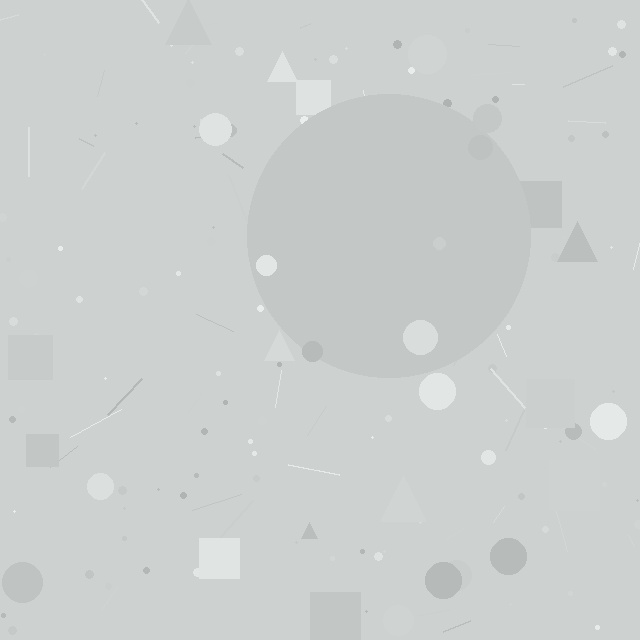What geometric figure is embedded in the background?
A circle is embedded in the background.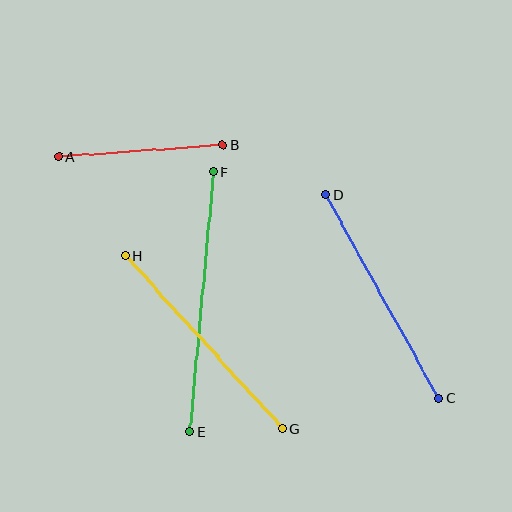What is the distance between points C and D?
The distance is approximately 232 pixels.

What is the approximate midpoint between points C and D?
The midpoint is at approximately (382, 297) pixels.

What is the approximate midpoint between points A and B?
The midpoint is at approximately (140, 151) pixels.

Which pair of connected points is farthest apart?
Points E and F are farthest apart.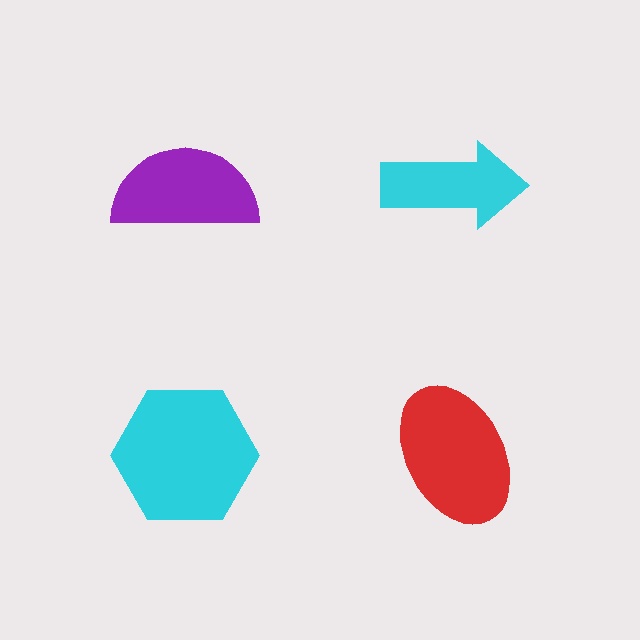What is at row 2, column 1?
A cyan hexagon.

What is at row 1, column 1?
A purple semicircle.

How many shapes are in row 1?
2 shapes.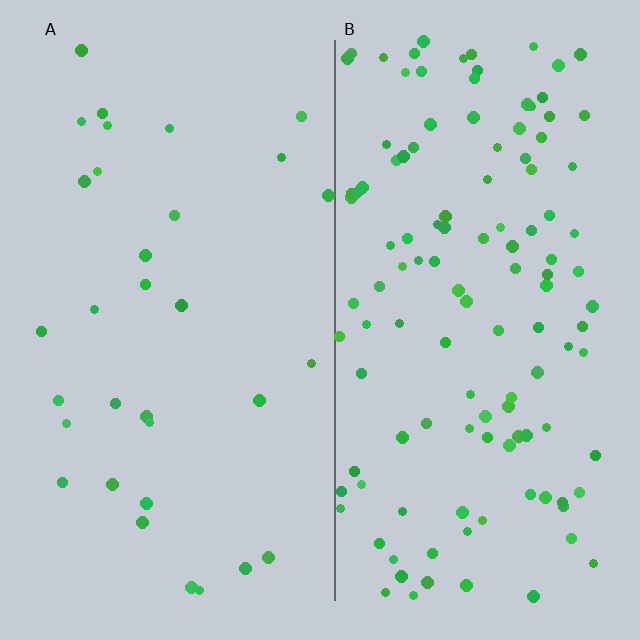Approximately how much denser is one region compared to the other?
Approximately 3.9× — region B over region A.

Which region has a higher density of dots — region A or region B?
B (the right).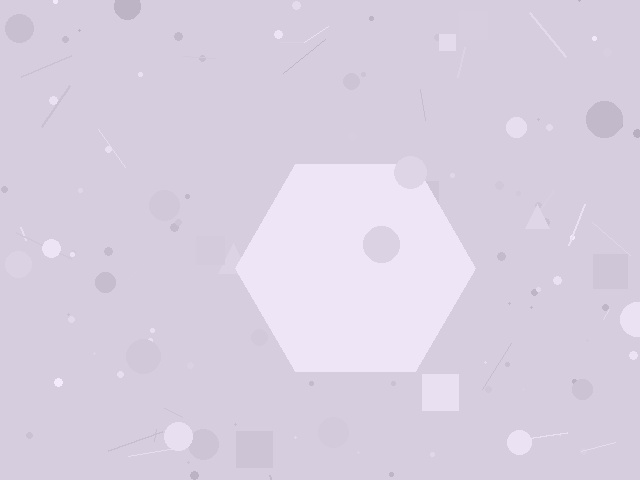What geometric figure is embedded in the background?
A hexagon is embedded in the background.